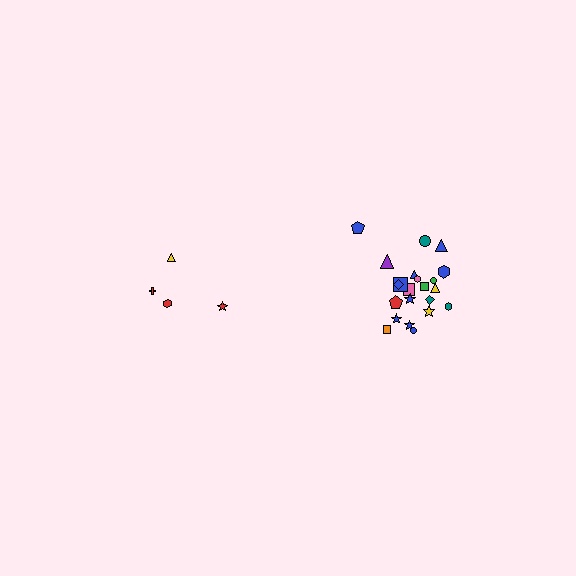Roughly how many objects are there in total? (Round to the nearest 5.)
Roughly 25 objects in total.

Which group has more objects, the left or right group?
The right group.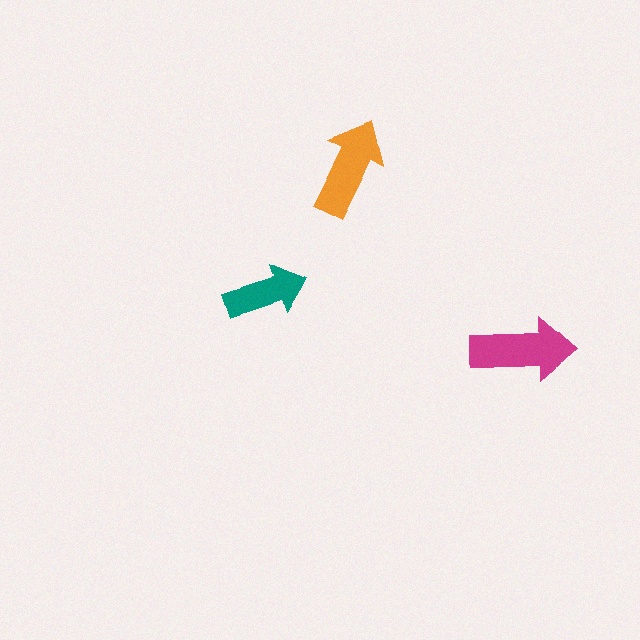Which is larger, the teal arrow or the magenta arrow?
The magenta one.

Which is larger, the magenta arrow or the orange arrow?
The magenta one.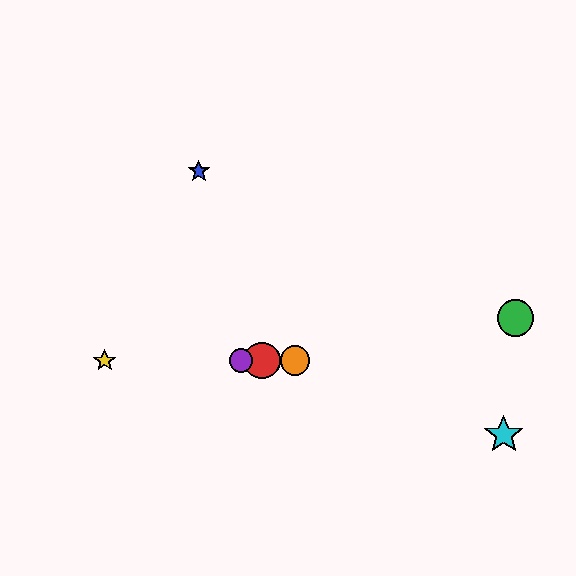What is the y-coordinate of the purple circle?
The purple circle is at y≈361.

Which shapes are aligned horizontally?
The red circle, the yellow star, the purple circle, the orange circle are aligned horizontally.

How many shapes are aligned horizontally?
4 shapes (the red circle, the yellow star, the purple circle, the orange circle) are aligned horizontally.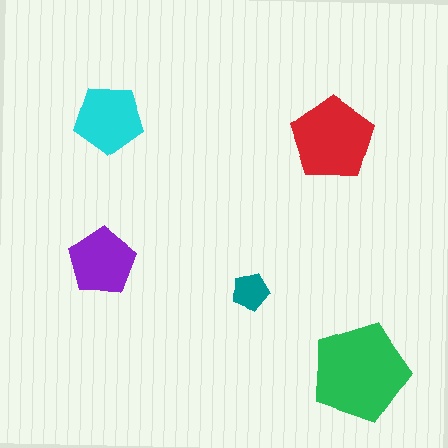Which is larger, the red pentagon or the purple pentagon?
The red one.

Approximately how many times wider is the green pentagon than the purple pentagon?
About 1.5 times wider.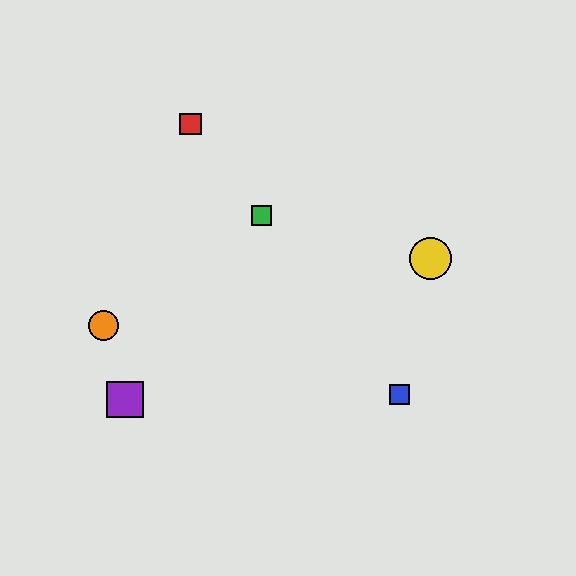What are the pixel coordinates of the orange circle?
The orange circle is at (103, 326).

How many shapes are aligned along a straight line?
3 shapes (the red square, the blue square, the green square) are aligned along a straight line.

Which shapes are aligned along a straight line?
The red square, the blue square, the green square are aligned along a straight line.